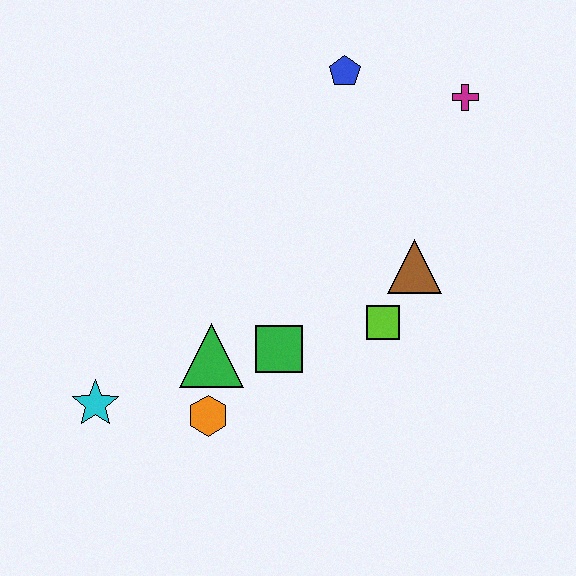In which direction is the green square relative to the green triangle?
The green square is to the right of the green triangle.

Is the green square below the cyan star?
No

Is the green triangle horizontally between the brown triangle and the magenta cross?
No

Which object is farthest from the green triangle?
The magenta cross is farthest from the green triangle.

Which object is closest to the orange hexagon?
The green triangle is closest to the orange hexagon.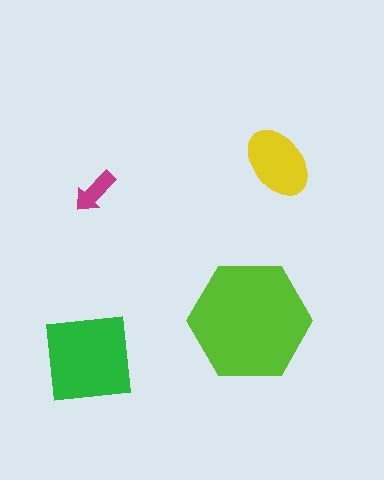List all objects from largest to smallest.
The lime hexagon, the green square, the yellow ellipse, the magenta arrow.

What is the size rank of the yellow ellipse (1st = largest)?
3rd.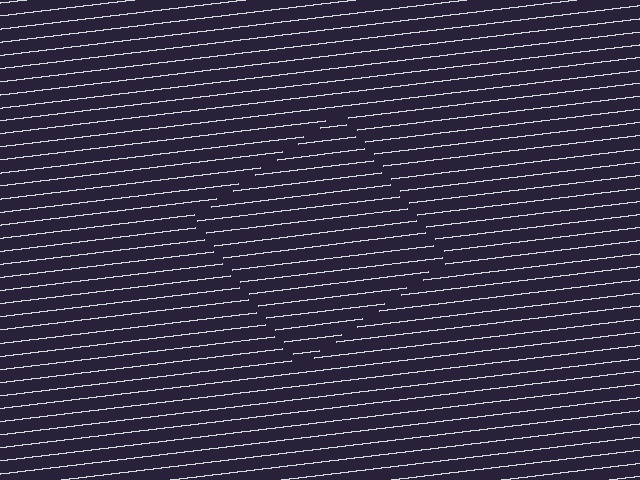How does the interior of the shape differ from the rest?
The interior of the shape contains the same grating, shifted by half a period — the contour is defined by the phase discontinuity where line-ends from the inner and outer gratings abut.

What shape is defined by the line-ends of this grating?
An illusory square. The interior of the shape contains the same grating, shifted by half a period — the contour is defined by the phase discontinuity where line-ends from the inner and outer gratings abut.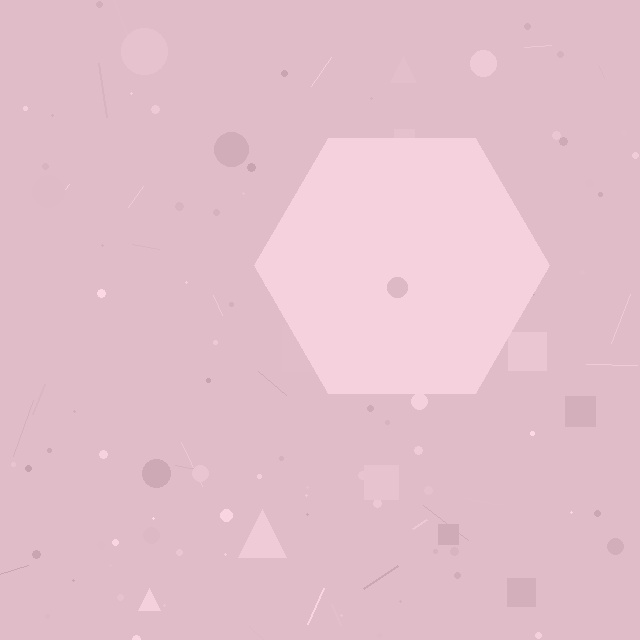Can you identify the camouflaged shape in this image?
The camouflaged shape is a hexagon.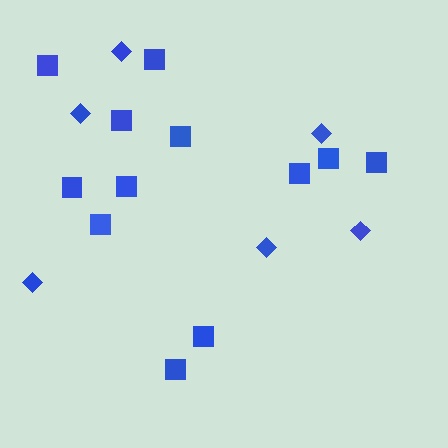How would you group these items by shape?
There are 2 groups: one group of diamonds (6) and one group of squares (12).